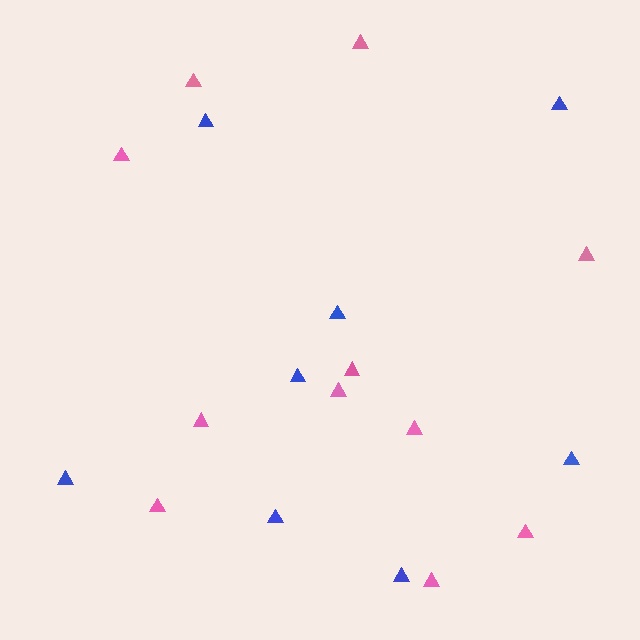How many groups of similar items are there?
There are 2 groups: one group of blue triangles (8) and one group of pink triangles (11).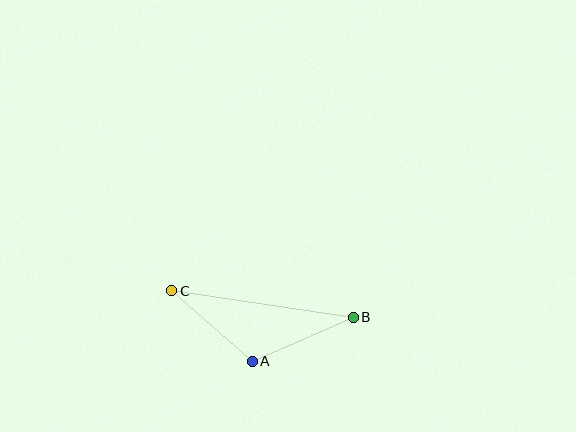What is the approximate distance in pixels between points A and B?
The distance between A and B is approximately 110 pixels.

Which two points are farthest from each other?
Points B and C are farthest from each other.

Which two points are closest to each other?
Points A and C are closest to each other.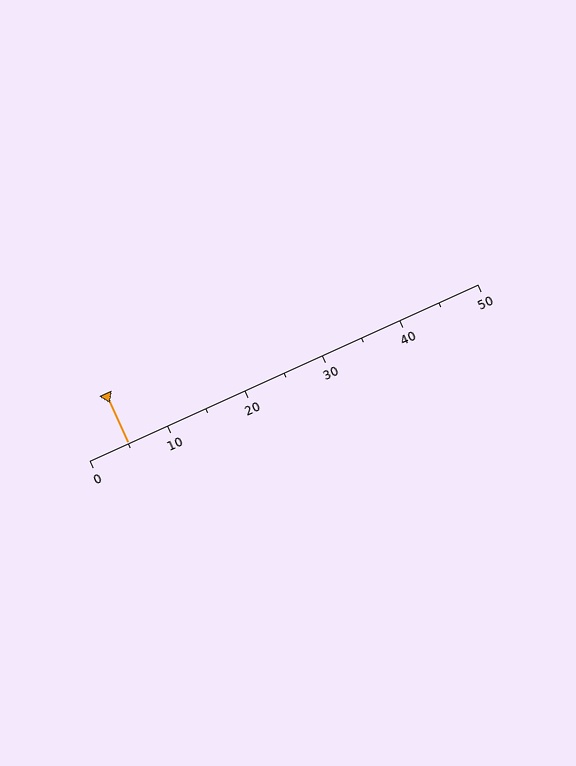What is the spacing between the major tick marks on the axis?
The major ticks are spaced 10 apart.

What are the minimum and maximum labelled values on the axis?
The axis runs from 0 to 50.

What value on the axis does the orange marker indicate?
The marker indicates approximately 5.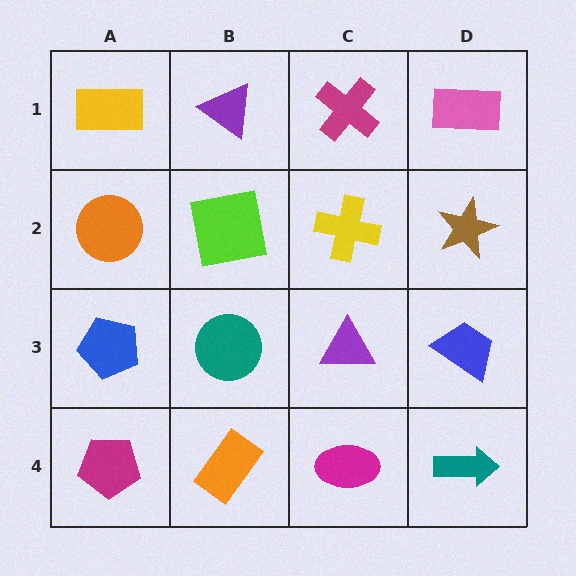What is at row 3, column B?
A teal circle.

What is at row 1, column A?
A yellow rectangle.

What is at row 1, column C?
A magenta cross.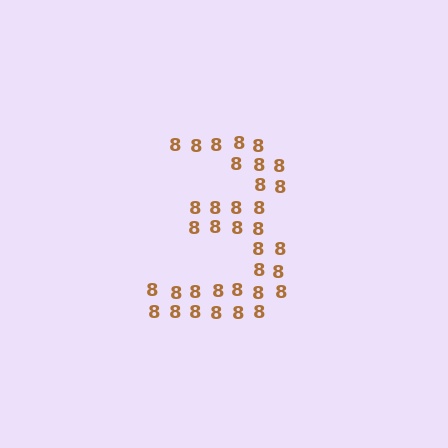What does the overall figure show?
The overall figure shows the digit 3.